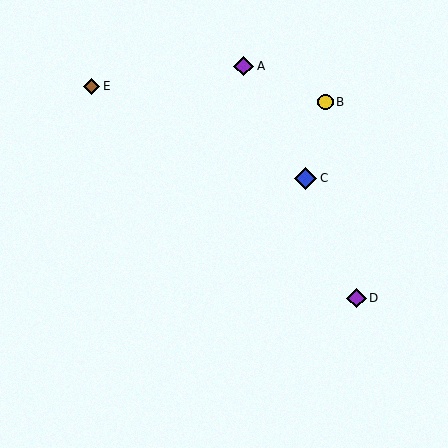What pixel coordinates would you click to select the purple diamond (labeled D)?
Click at (356, 298) to select the purple diamond D.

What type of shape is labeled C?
Shape C is a blue diamond.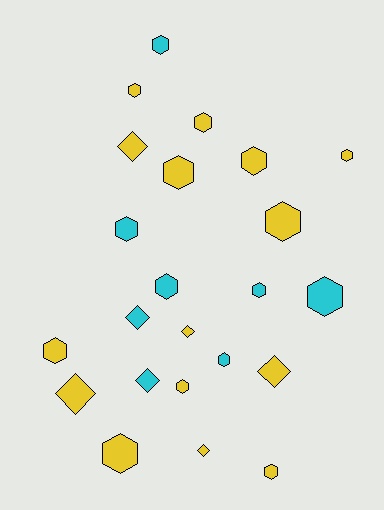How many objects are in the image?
There are 23 objects.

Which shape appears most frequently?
Hexagon, with 16 objects.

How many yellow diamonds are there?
There are 5 yellow diamonds.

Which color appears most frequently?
Yellow, with 15 objects.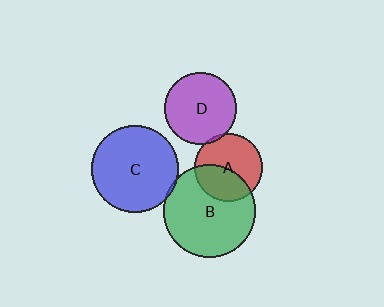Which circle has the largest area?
Circle B (green).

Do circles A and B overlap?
Yes.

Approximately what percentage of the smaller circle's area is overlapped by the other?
Approximately 40%.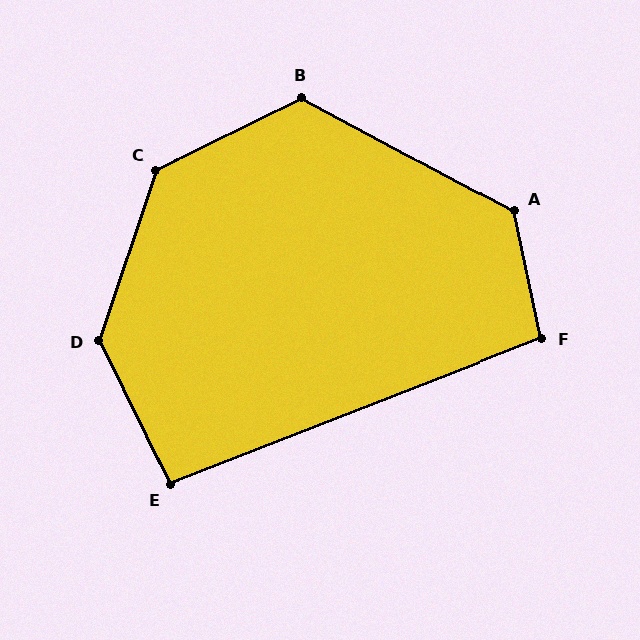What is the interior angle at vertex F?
Approximately 99 degrees (obtuse).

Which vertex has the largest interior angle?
D, at approximately 135 degrees.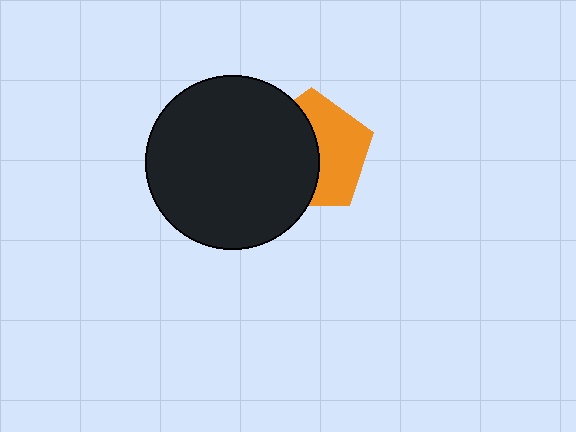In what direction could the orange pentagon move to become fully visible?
The orange pentagon could move right. That would shift it out from behind the black circle entirely.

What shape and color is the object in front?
The object in front is a black circle.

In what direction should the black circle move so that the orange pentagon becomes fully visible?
The black circle should move left. That is the shortest direction to clear the overlap and leave the orange pentagon fully visible.